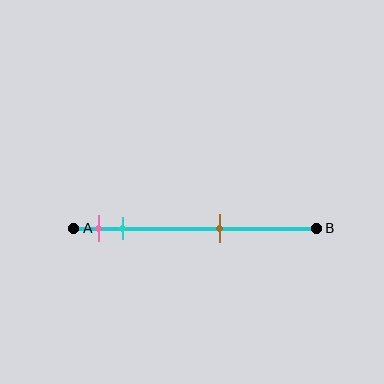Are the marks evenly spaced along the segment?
No, the marks are not evenly spaced.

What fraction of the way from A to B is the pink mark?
The pink mark is approximately 10% (0.1) of the way from A to B.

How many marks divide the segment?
There are 3 marks dividing the segment.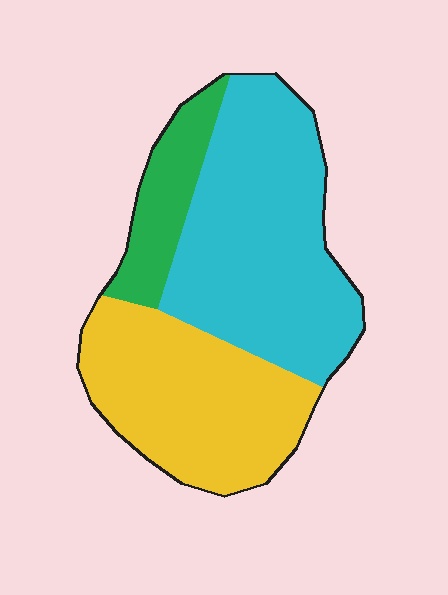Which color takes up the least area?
Green, at roughly 15%.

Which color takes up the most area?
Cyan, at roughly 50%.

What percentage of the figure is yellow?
Yellow takes up about three eighths (3/8) of the figure.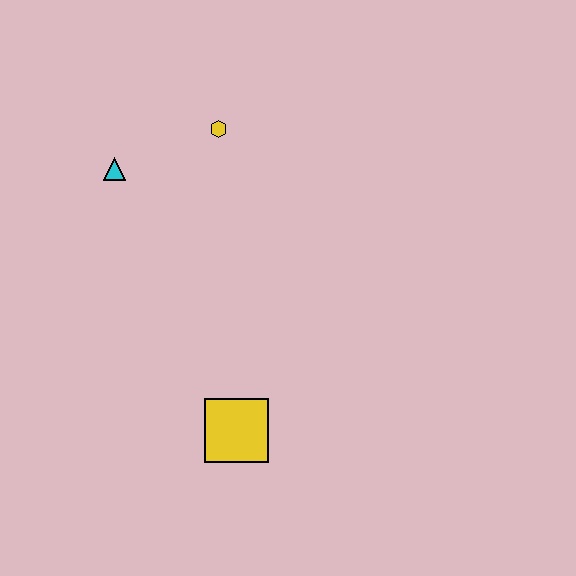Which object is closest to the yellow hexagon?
The cyan triangle is closest to the yellow hexagon.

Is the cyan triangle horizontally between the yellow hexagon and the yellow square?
No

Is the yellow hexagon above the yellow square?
Yes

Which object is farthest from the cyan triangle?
The yellow square is farthest from the cyan triangle.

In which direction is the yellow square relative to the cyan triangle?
The yellow square is below the cyan triangle.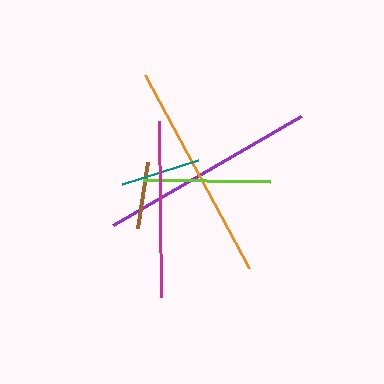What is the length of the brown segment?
The brown segment is approximately 67 pixels long.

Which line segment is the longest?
The orange line is the longest at approximately 220 pixels.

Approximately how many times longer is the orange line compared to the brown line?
The orange line is approximately 3.3 times the length of the brown line.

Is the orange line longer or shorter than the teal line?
The orange line is longer than the teal line.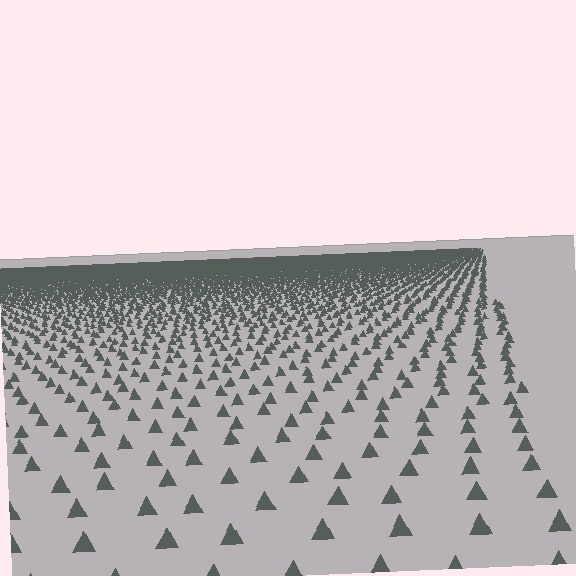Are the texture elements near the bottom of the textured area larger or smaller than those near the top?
Larger. Near the bottom, elements are closer to the viewer and appear at a bigger on-screen size.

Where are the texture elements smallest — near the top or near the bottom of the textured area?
Near the top.